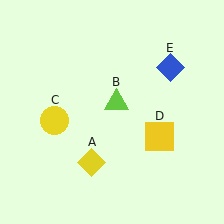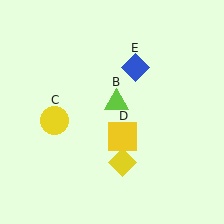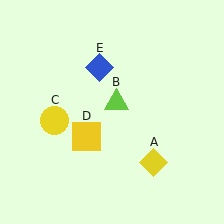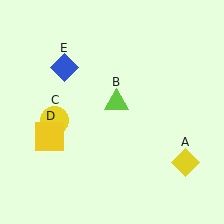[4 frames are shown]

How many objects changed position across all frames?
3 objects changed position: yellow diamond (object A), yellow square (object D), blue diamond (object E).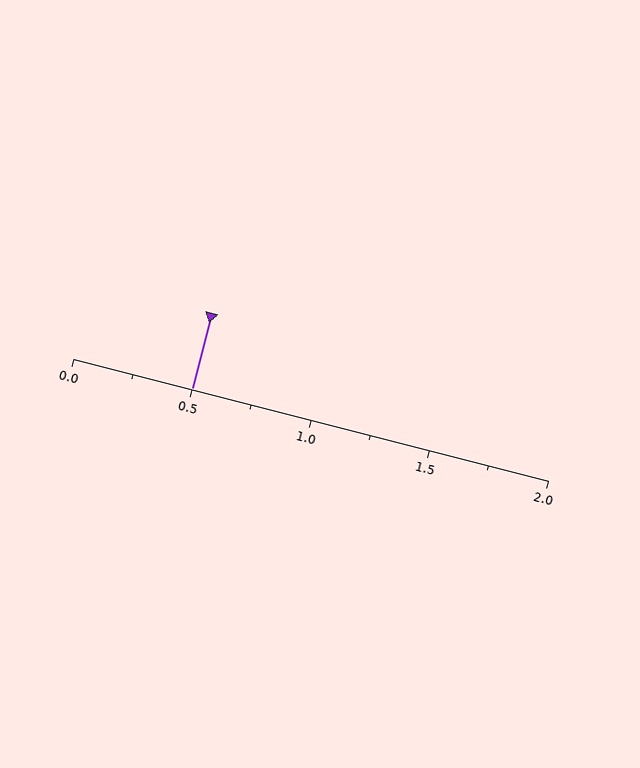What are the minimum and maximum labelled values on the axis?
The axis runs from 0.0 to 2.0.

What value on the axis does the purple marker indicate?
The marker indicates approximately 0.5.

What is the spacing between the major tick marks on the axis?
The major ticks are spaced 0.5 apart.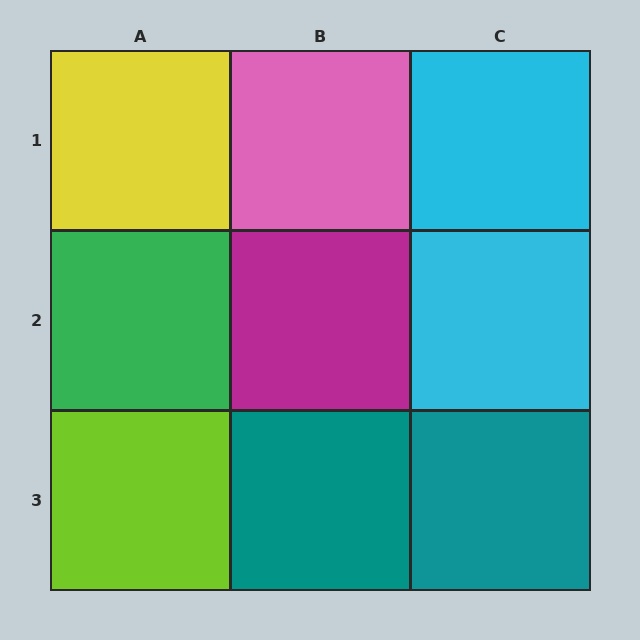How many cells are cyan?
2 cells are cyan.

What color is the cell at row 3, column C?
Teal.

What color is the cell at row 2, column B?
Magenta.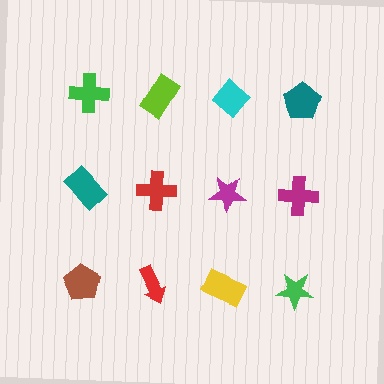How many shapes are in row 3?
4 shapes.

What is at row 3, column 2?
A red arrow.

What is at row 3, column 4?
A green star.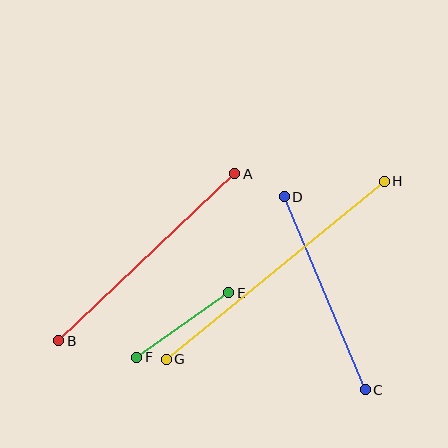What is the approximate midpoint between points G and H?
The midpoint is at approximately (275, 270) pixels.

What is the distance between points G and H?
The distance is approximately 281 pixels.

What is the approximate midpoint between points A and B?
The midpoint is at approximately (147, 257) pixels.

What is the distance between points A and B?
The distance is approximately 243 pixels.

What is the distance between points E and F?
The distance is approximately 112 pixels.